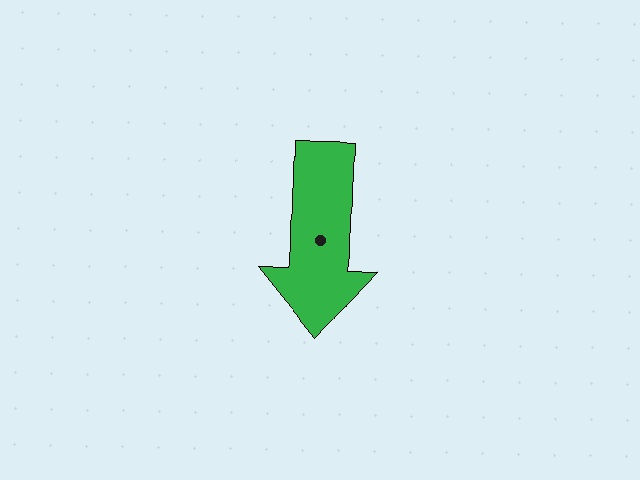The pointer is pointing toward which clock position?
Roughly 6 o'clock.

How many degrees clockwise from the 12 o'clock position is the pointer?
Approximately 182 degrees.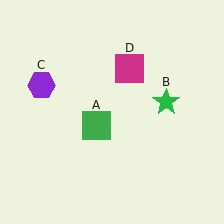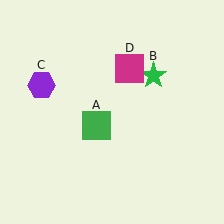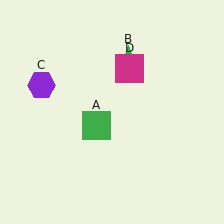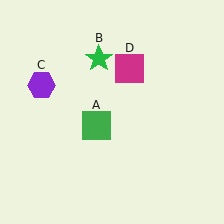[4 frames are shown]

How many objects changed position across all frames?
1 object changed position: green star (object B).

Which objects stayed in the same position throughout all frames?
Green square (object A) and purple hexagon (object C) and magenta square (object D) remained stationary.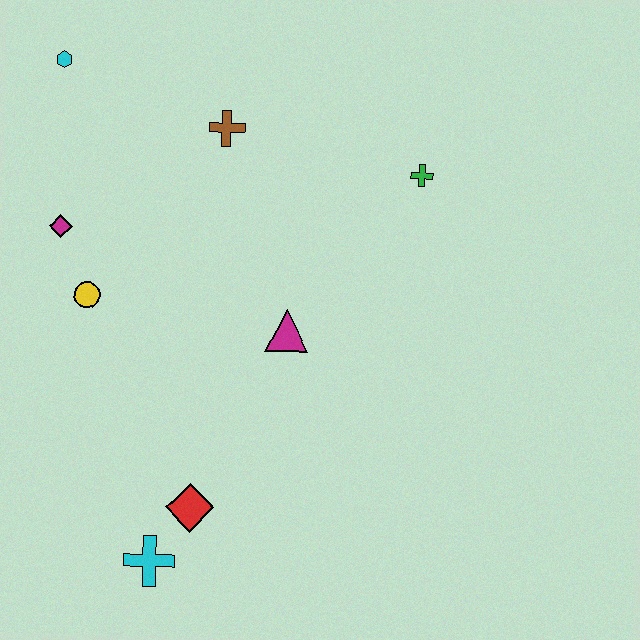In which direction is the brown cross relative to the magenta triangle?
The brown cross is above the magenta triangle.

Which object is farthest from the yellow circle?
The green cross is farthest from the yellow circle.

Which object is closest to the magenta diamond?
The yellow circle is closest to the magenta diamond.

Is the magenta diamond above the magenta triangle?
Yes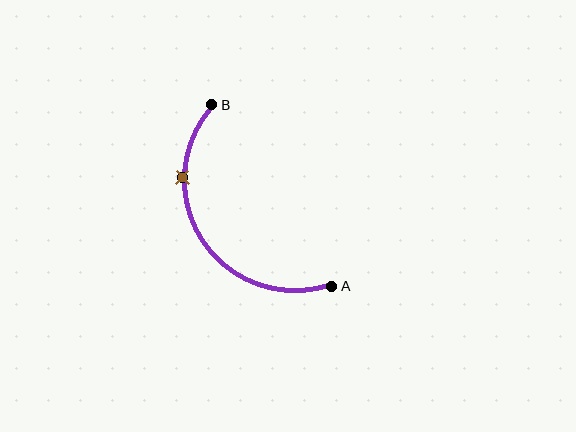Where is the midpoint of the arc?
The arc midpoint is the point on the curve farthest from the straight line joining A and B. It sits to the left of that line.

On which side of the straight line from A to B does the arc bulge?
The arc bulges to the left of the straight line connecting A and B.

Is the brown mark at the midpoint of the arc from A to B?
No. The brown mark lies on the arc but is closer to endpoint B. The arc midpoint would be at the point on the curve equidistant along the arc from both A and B.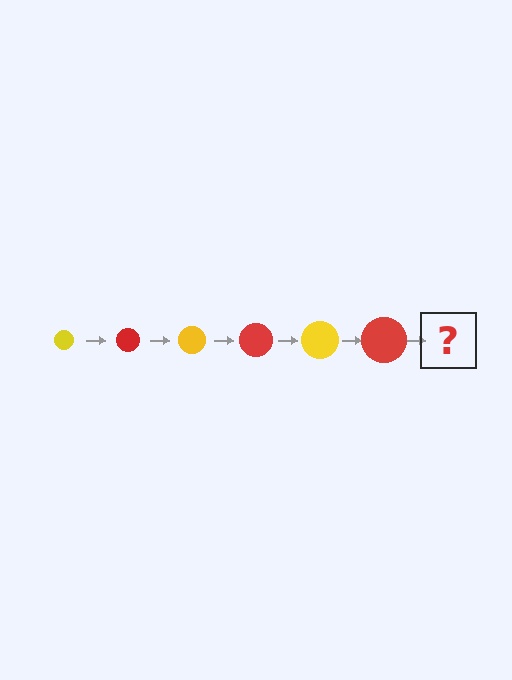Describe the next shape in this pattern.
It should be a yellow circle, larger than the previous one.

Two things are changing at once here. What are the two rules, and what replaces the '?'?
The two rules are that the circle grows larger each step and the color cycles through yellow and red. The '?' should be a yellow circle, larger than the previous one.